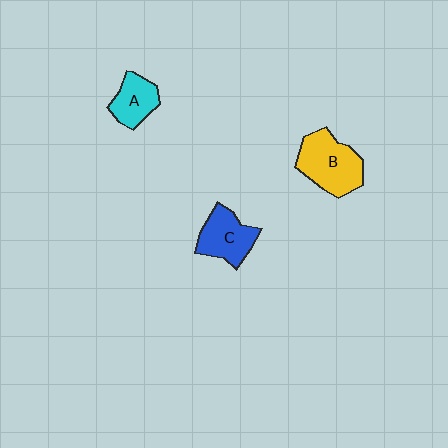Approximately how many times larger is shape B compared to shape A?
Approximately 1.7 times.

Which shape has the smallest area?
Shape A (cyan).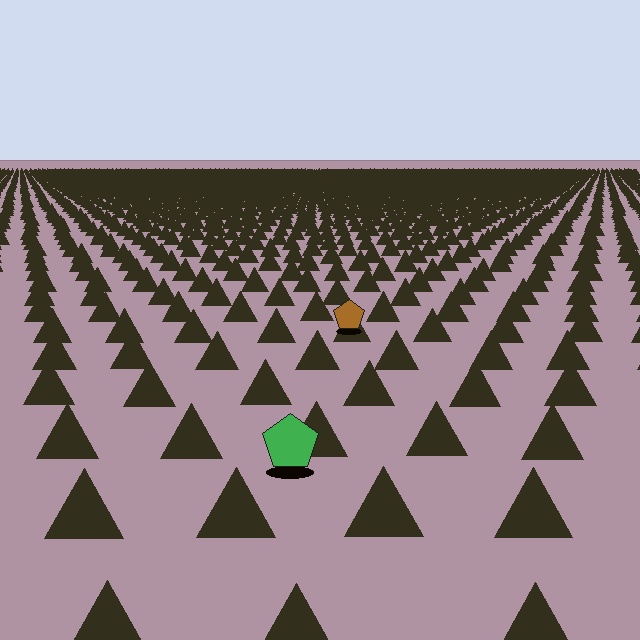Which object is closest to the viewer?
The green pentagon is closest. The texture marks near it are larger and more spread out.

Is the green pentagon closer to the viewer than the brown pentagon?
Yes. The green pentagon is closer — you can tell from the texture gradient: the ground texture is coarser near it.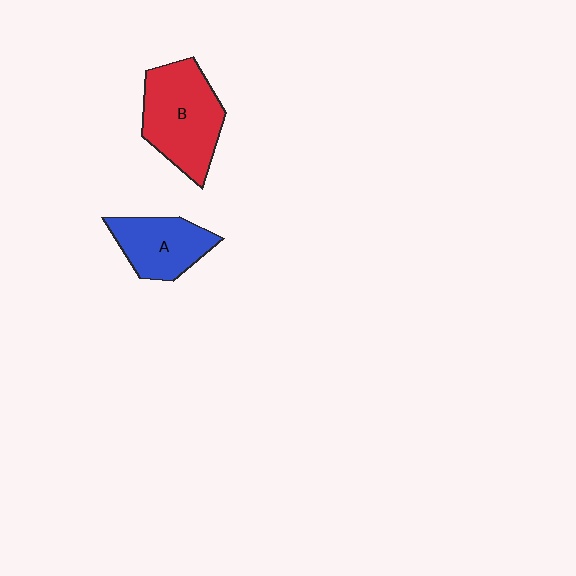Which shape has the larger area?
Shape B (red).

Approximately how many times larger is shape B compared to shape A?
Approximately 1.4 times.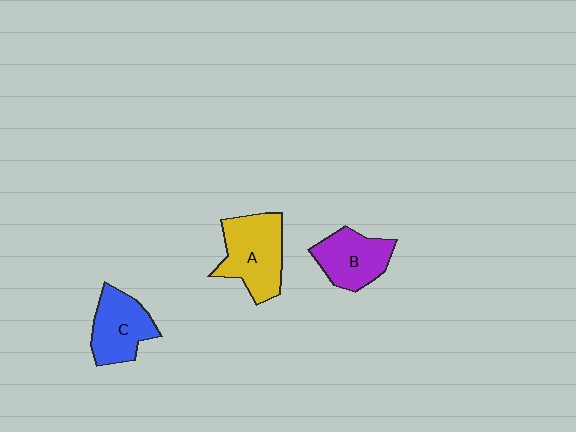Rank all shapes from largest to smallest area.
From largest to smallest: A (yellow), C (blue), B (purple).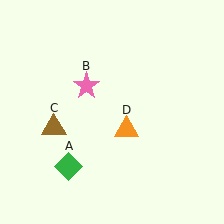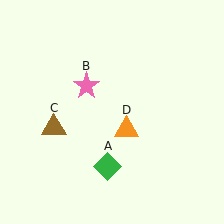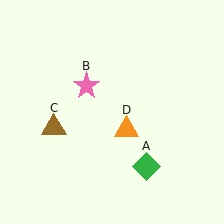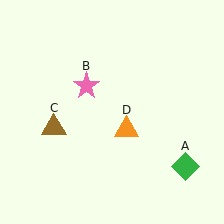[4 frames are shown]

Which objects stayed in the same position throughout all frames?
Pink star (object B) and brown triangle (object C) and orange triangle (object D) remained stationary.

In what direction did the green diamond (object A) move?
The green diamond (object A) moved right.